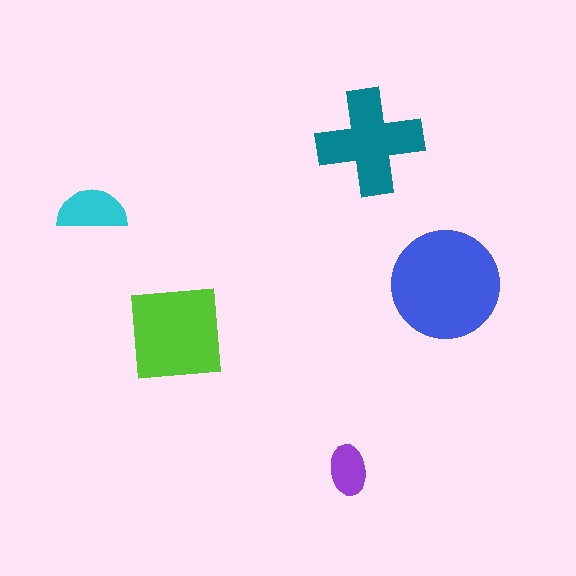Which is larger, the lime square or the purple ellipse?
The lime square.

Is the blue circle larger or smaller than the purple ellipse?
Larger.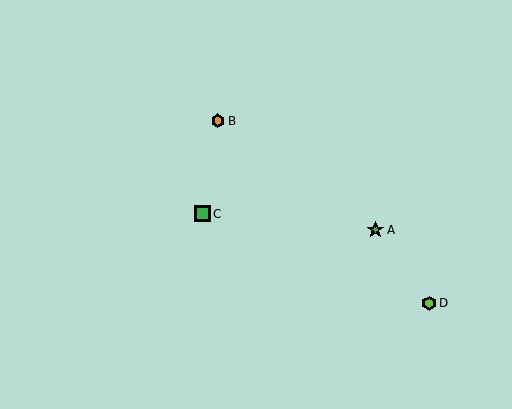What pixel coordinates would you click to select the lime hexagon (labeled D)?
Click at (429, 303) to select the lime hexagon D.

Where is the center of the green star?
The center of the green star is at (375, 230).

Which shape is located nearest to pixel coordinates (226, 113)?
The orange hexagon (labeled B) at (218, 121) is nearest to that location.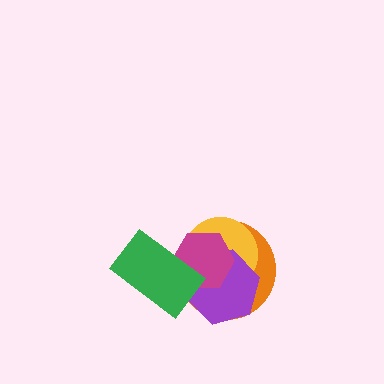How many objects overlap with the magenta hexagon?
4 objects overlap with the magenta hexagon.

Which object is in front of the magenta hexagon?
The green rectangle is in front of the magenta hexagon.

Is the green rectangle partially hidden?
No, no other shape covers it.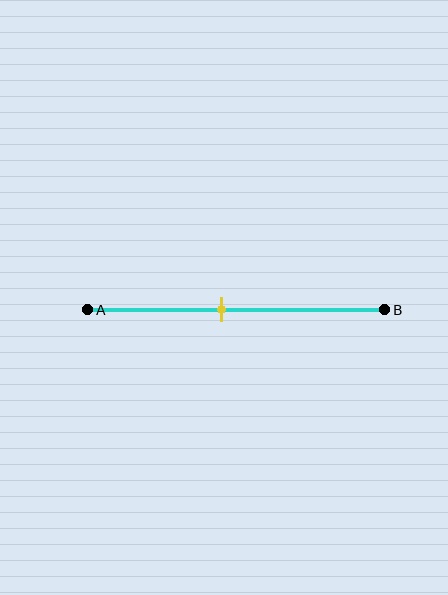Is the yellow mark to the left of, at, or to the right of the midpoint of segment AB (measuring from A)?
The yellow mark is to the left of the midpoint of segment AB.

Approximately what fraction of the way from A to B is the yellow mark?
The yellow mark is approximately 45% of the way from A to B.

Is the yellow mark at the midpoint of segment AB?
No, the mark is at about 45% from A, not at the 50% midpoint.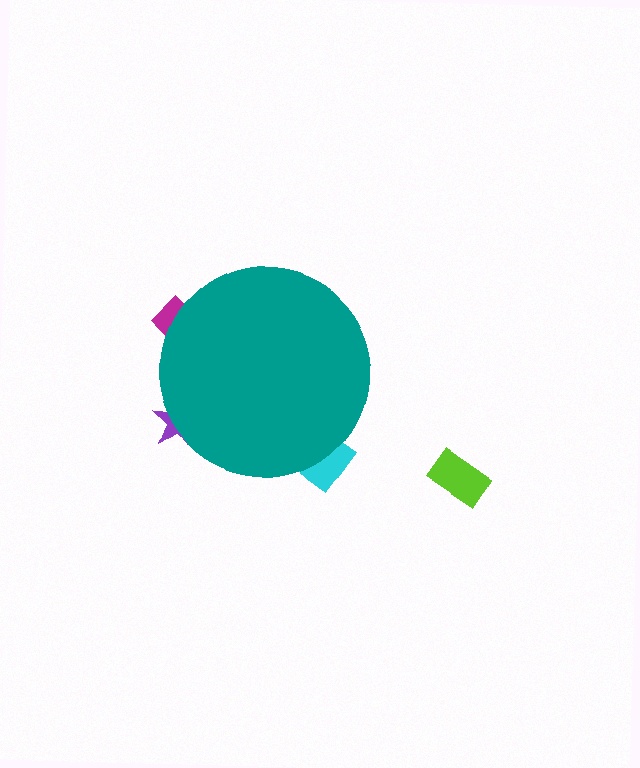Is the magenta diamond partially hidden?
Yes, the magenta diamond is partially hidden behind the teal circle.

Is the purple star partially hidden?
Yes, the purple star is partially hidden behind the teal circle.